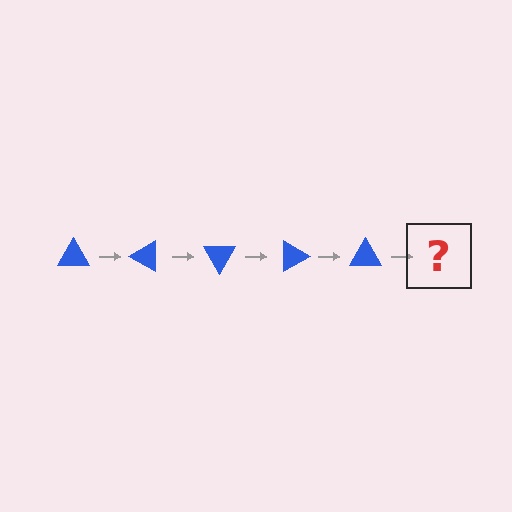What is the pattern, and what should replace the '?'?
The pattern is that the triangle rotates 30 degrees each step. The '?' should be a blue triangle rotated 150 degrees.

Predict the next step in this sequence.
The next step is a blue triangle rotated 150 degrees.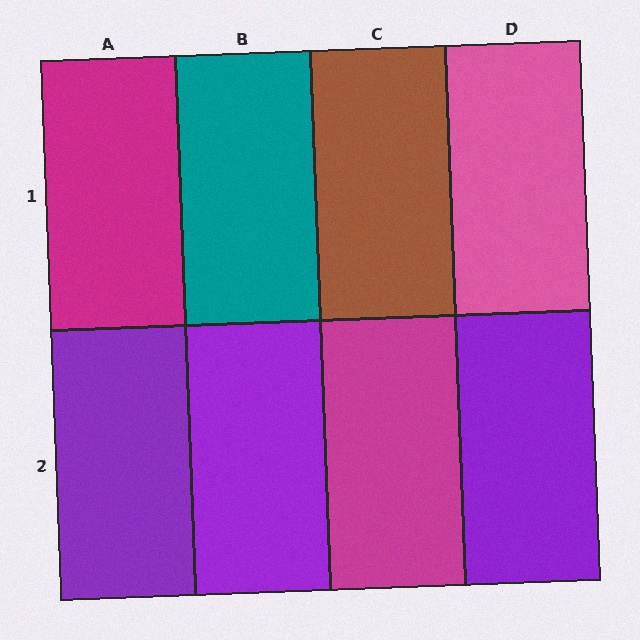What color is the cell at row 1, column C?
Brown.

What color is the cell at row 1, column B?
Teal.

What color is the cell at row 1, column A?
Magenta.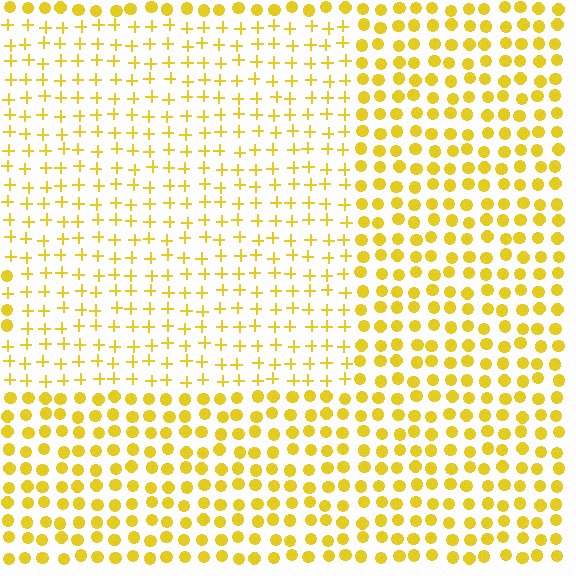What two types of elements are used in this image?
The image uses plus signs inside the rectangle region and circles outside it.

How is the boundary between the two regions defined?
The boundary is defined by a change in element shape: plus signs inside vs. circles outside. All elements share the same color and spacing.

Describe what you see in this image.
The image is filled with small yellow elements arranged in a uniform grid. A rectangle-shaped region contains plus signs, while the surrounding area contains circles. The boundary is defined purely by the change in element shape.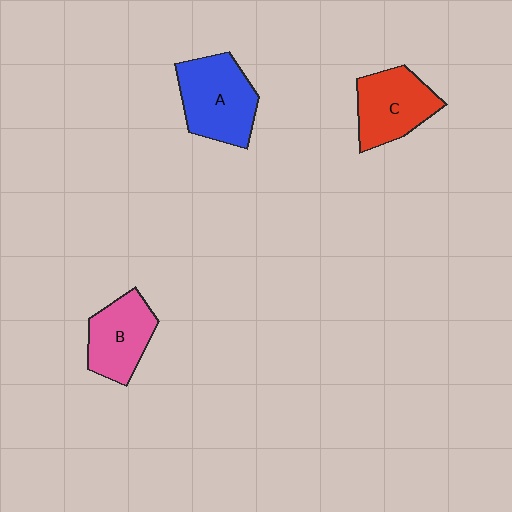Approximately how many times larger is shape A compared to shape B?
Approximately 1.2 times.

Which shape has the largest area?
Shape A (blue).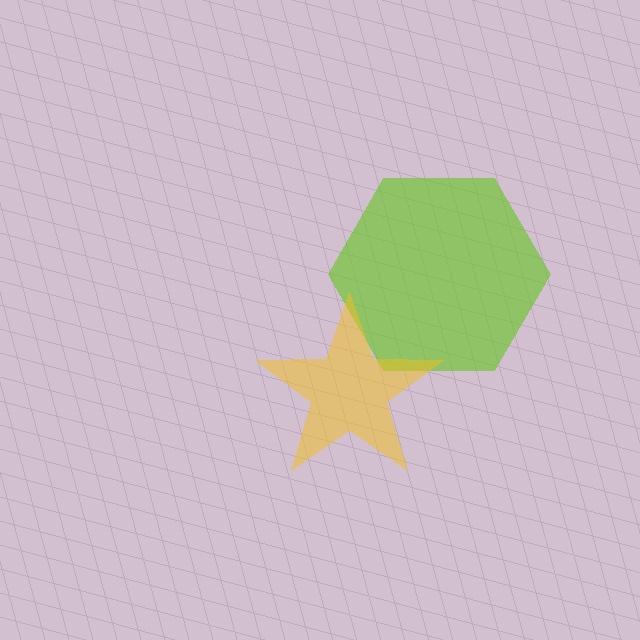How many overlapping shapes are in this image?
There are 2 overlapping shapes in the image.